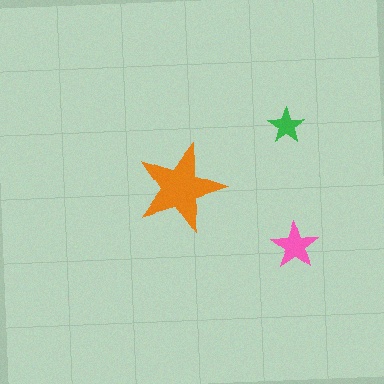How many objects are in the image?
There are 3 objects in the image.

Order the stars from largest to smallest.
the orange one, the pink one, the green one.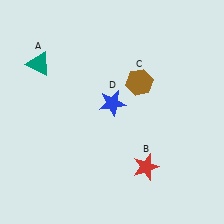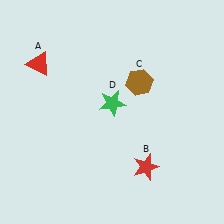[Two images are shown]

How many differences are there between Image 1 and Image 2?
There are 2 differences between the two images.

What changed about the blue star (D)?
In Image 1, D is blue. In Image 2, it changed to green.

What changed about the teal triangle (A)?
In Image 1, A is teal. In Image 2, it changed to red.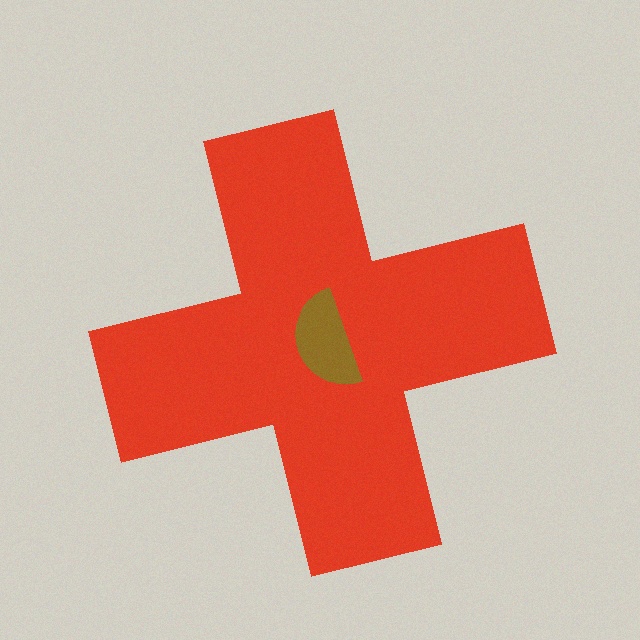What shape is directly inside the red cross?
The brown semicircle.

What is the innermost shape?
The brown semicircle.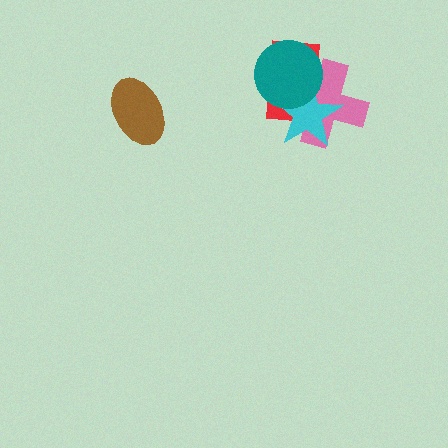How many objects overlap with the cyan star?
3 objects overlap with the cyan star.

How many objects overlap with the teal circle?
3 objects overlap with the teal circle.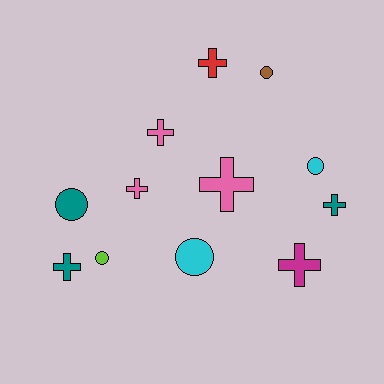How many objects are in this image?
There are 12 objects.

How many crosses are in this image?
There are 7 crosses.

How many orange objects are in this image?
There are no orange objects.